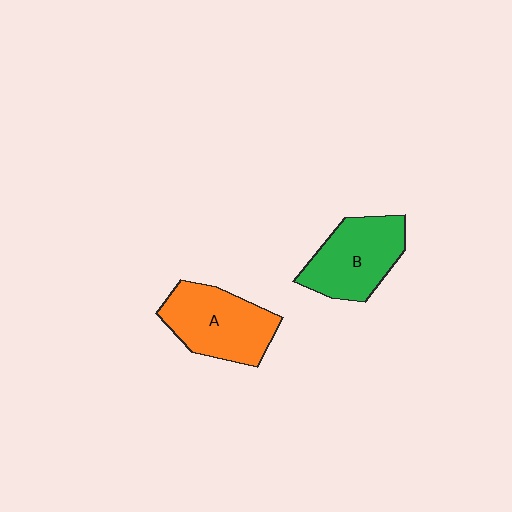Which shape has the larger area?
Shape A (orange).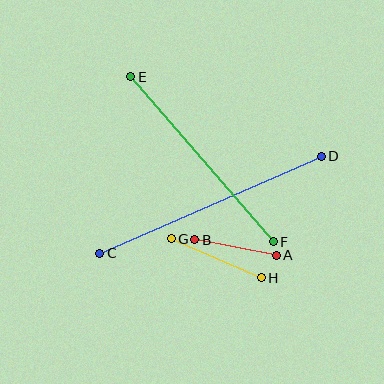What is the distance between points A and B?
The distance is approximately 83 pixels.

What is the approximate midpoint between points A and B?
The midpoint is at approximately (235, 247) pixels.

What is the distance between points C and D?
The distance is approximately 242 pixels.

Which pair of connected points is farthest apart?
Points C and D are farthest apart.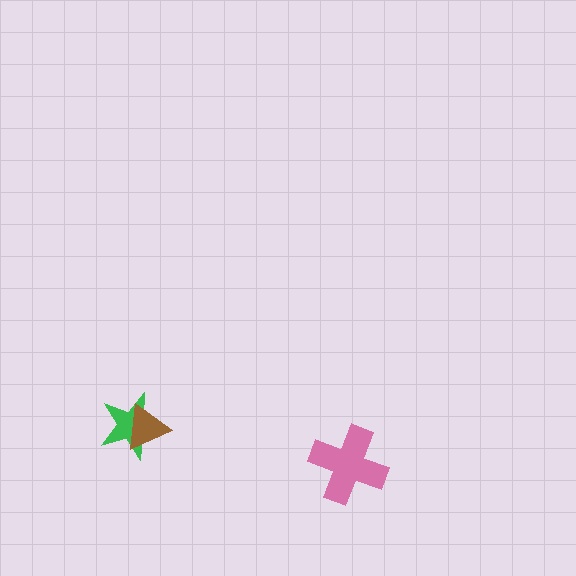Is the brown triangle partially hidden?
No, no other shape covers it.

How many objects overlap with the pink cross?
0 objects overlap with the pink cross.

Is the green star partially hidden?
Yes, it is partially covered by another shape.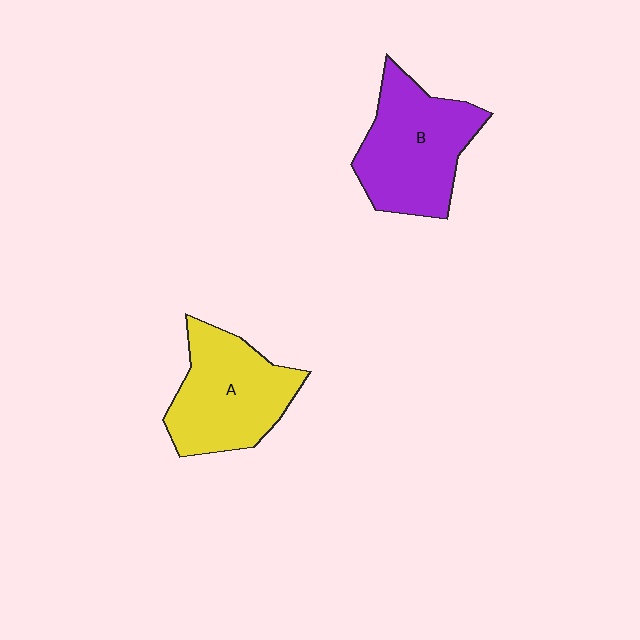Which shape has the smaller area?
Shape A (yellow).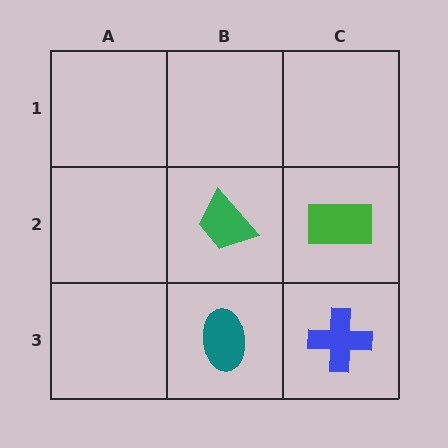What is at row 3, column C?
A blue cross.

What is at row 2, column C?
A green rectangle.